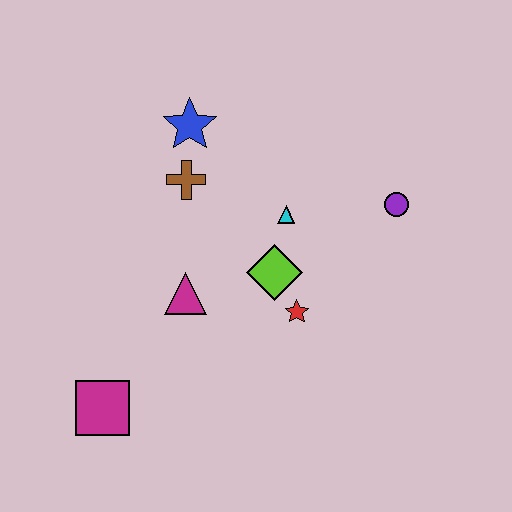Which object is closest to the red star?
The lime diamond is closest to the red star.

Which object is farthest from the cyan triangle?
The magenta square is farthest from the cyan triangle.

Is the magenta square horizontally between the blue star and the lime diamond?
No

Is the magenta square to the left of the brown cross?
Yes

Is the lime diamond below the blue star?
Yes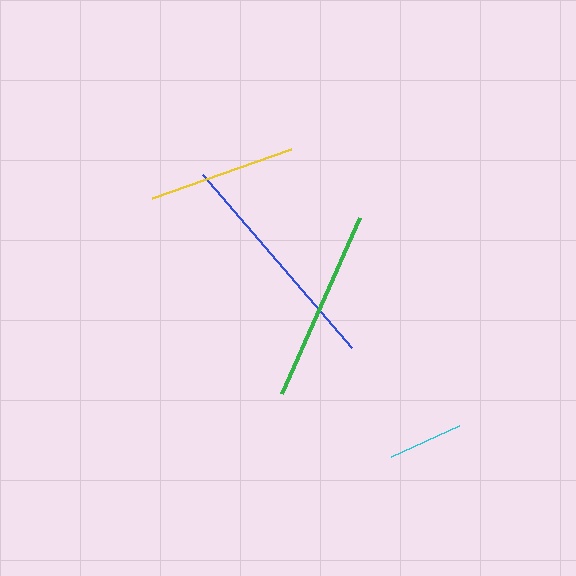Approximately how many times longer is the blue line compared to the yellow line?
The blue line is approximately 1.6 times the length of the yellow line.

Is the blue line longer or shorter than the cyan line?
The blue line is longer than the cyan line.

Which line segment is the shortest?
The cyan line is the shortest at approximately 74 pixels.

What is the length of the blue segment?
The blue segment is approximately 229 pixels long.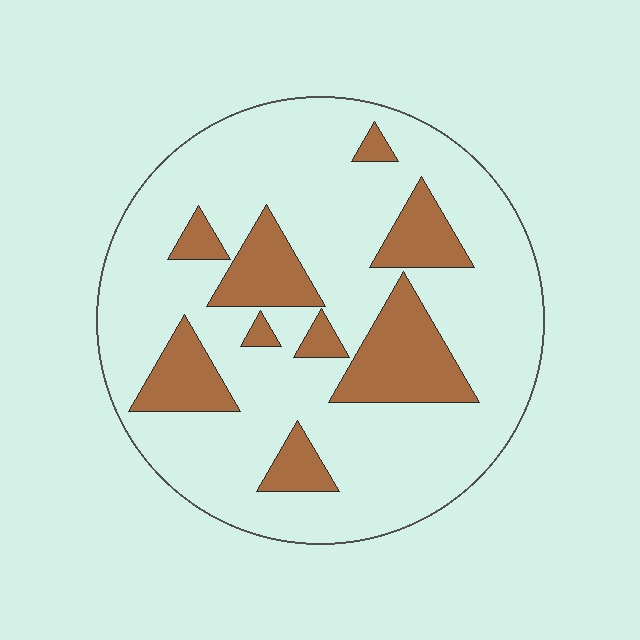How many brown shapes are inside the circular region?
9.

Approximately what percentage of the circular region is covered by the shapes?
Approximately 20%.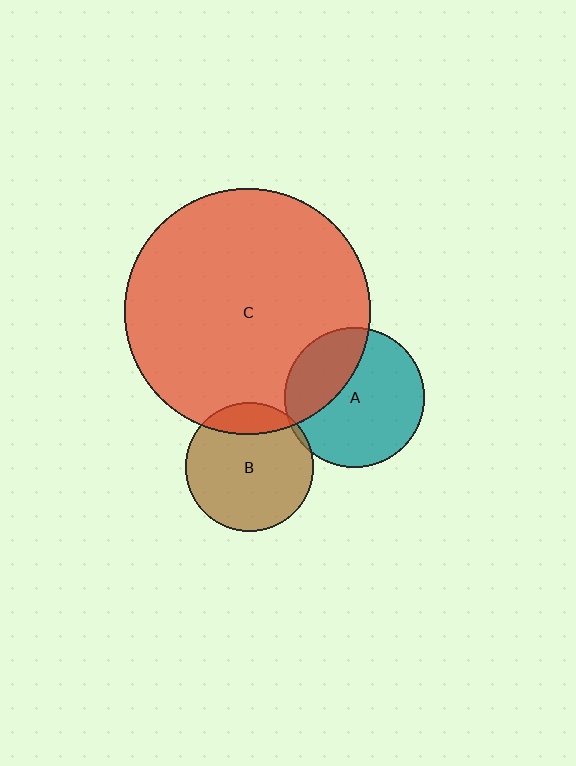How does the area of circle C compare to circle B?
Approximately 3.7 times.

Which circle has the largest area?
Circle C (red).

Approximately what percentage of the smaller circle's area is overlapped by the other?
Approximately 15%.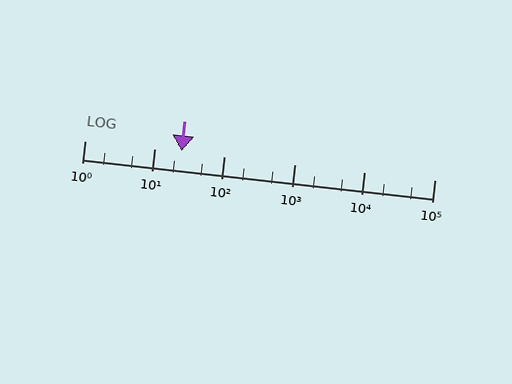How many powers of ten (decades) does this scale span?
The scale spans 5 decades, from 1 to 100000.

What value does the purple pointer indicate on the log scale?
The pointer indicates approximately 24.